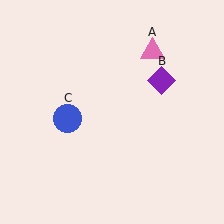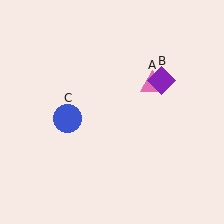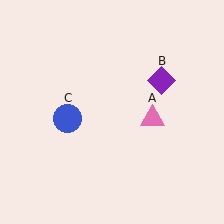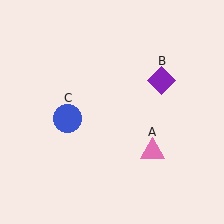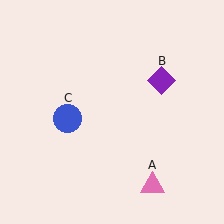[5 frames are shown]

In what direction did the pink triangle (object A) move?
The pink triangle (object A) moved down.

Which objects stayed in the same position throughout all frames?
Purple diamond (object B) and blue circle (object C) remained stationary.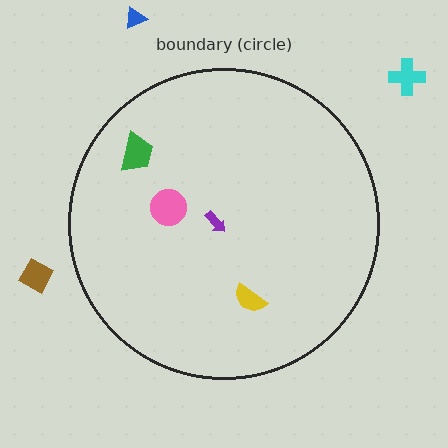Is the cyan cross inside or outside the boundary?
Outside.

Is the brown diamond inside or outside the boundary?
Outside.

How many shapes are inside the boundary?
4 inside, 3 outside.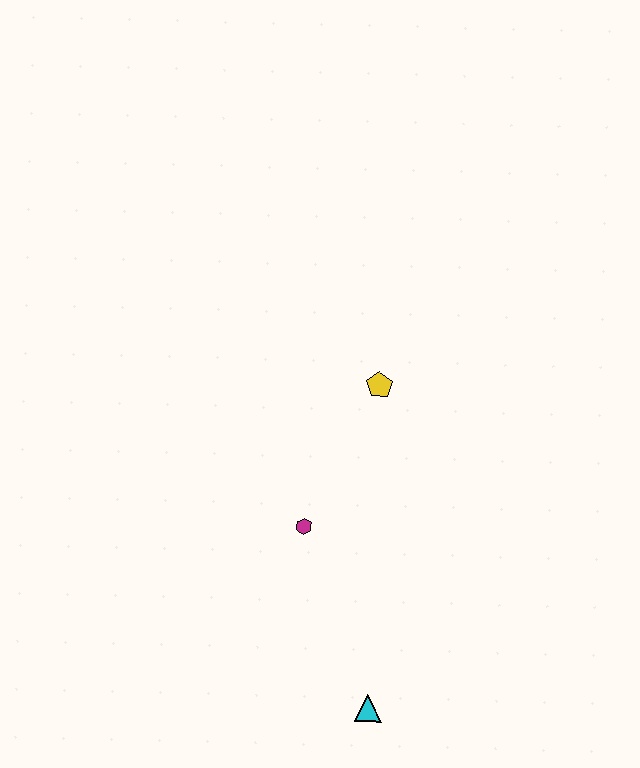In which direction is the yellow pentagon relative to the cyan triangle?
The yellow pentagon is above the cyan triangle.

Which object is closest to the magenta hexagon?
The yellow pentagon is closest to the magenta hexagon.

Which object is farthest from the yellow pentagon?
The cyan triangle is farthest from the yellow pentagon.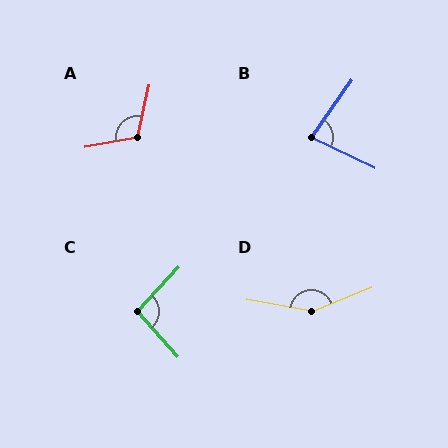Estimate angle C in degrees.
Approximately 95 degrees.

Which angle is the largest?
D, at approximately 148 degrees.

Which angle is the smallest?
B, at approximately 80 degrees.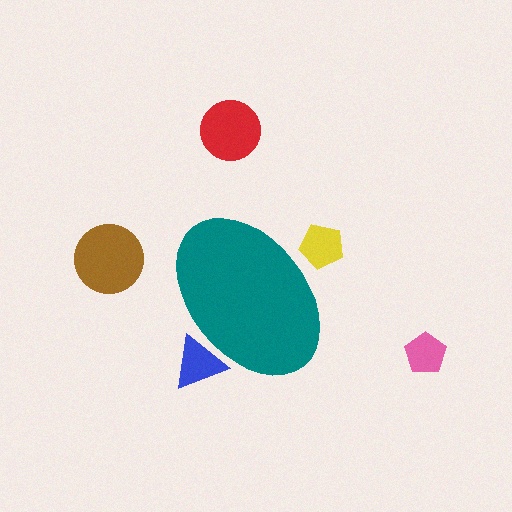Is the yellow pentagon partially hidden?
Yes, the yellow pentagon is partially hidden behind the teal ellipse.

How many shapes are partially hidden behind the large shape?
2 shapes are partially hidden.